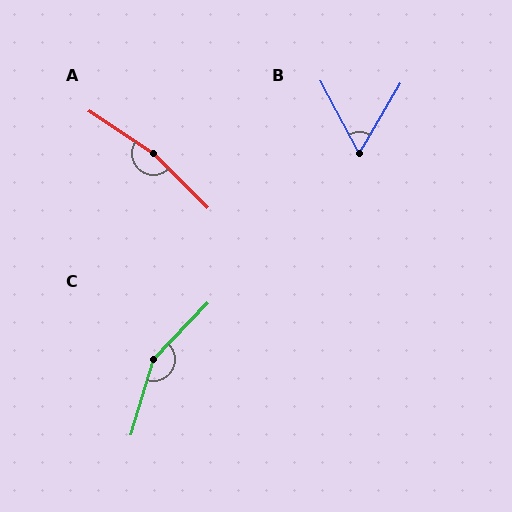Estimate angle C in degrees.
Approximately 152 degrees.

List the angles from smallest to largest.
B (59°), C (152°), A (168°).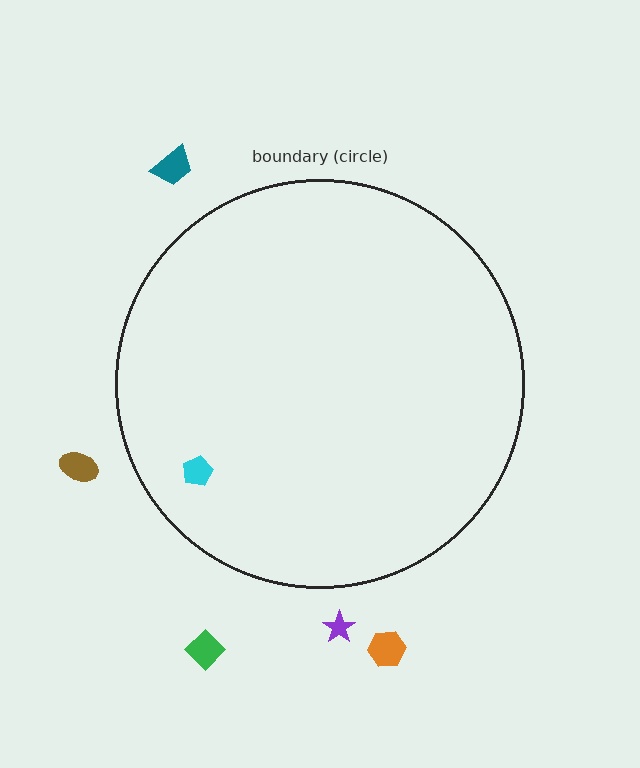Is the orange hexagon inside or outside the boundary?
Outside.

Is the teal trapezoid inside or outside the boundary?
Outside.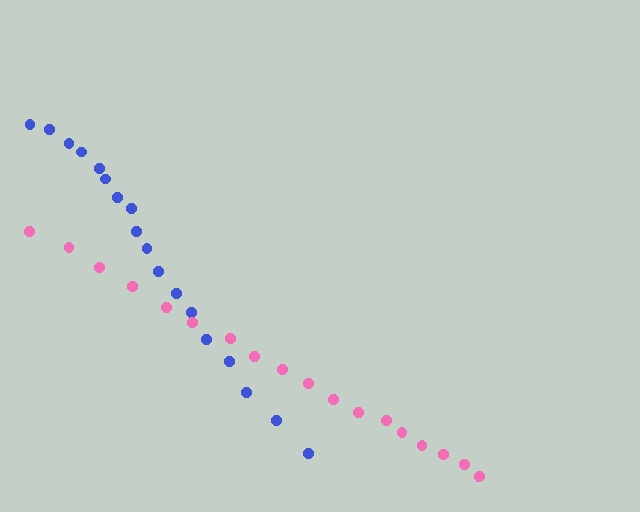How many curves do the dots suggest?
There are 2 distinct paths.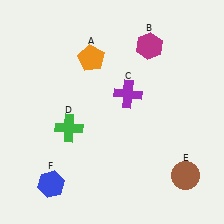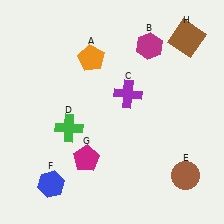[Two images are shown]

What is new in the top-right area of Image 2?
A brown square (H) was added in the top-right area of Image 2.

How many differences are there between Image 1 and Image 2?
There are 2 differences between the two images.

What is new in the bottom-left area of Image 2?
A magenta pentagon (G) was added in the bottom-left area of Image 2.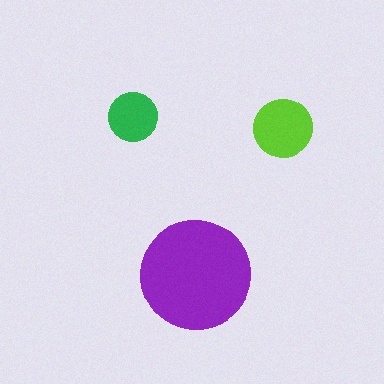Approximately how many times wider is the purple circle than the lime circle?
About 2 times wider.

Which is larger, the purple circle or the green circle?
The purple one.